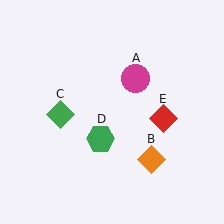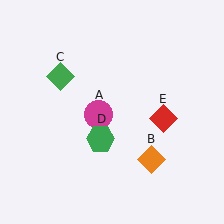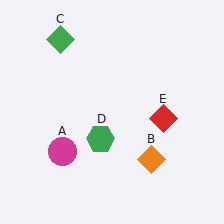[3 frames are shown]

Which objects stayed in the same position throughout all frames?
Orange diamond (object B) and green hexagon (object D) and red diamond (object E) remained stationary.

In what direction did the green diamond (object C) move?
The green diamond (object C) moved up.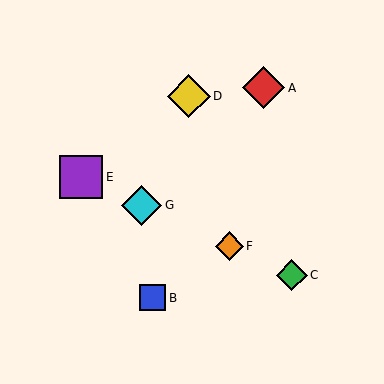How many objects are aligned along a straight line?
4 objects (C, E, F, G) are aligned along a straight line.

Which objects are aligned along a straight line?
Objects C, E, F, G are aligned along a straight line.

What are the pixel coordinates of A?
Object A is at (264, 88).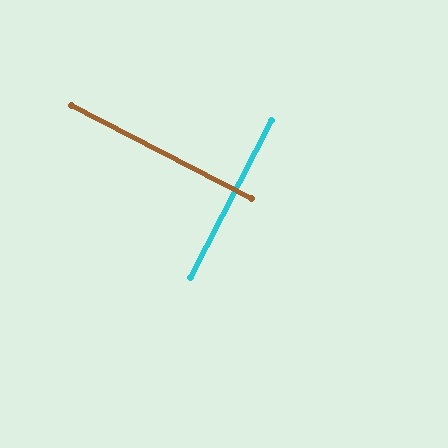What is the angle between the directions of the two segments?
Approximately 90 degrees.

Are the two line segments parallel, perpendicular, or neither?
Perpendicular — they meet at approximately 90°.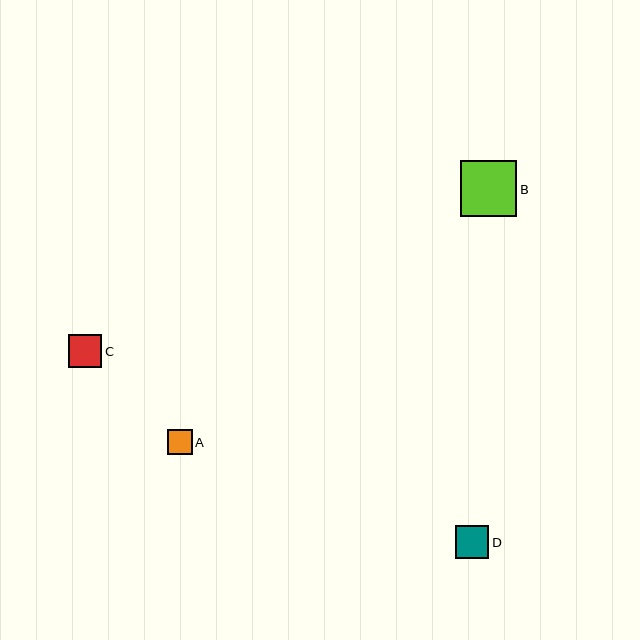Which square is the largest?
Square B is the largest with a size of approximately 56 pixels.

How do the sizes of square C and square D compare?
Square C and square D are approximately the same size.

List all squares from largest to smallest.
From largest to smallest: B, C, D, A.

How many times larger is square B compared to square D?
Square B is approximately 1.7 times the size of square D.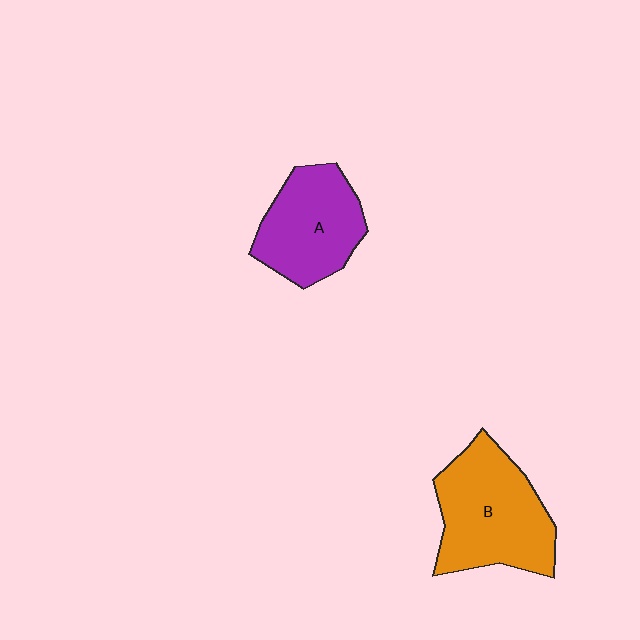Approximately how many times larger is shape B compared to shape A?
Approximately 1.3 times.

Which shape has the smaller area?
Shape A (purple).